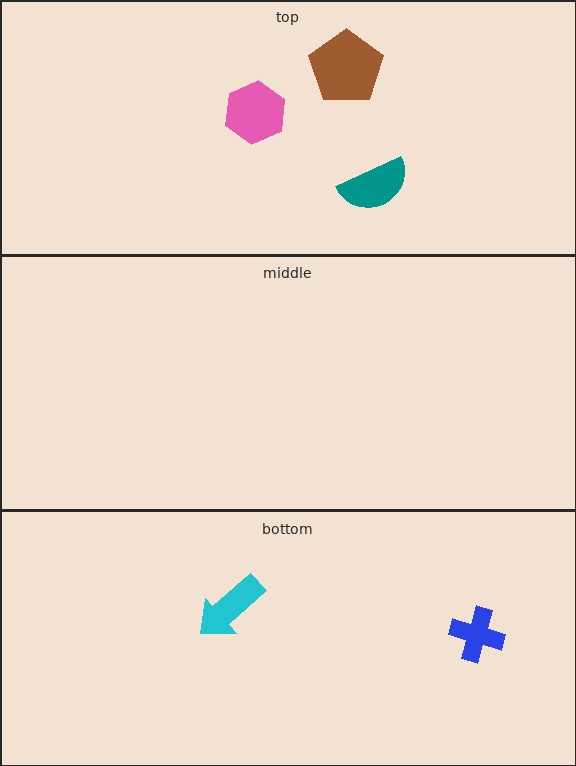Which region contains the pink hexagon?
The top region.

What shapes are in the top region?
The brown pentagon, the teal semicircle, the pink hexagon.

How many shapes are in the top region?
3.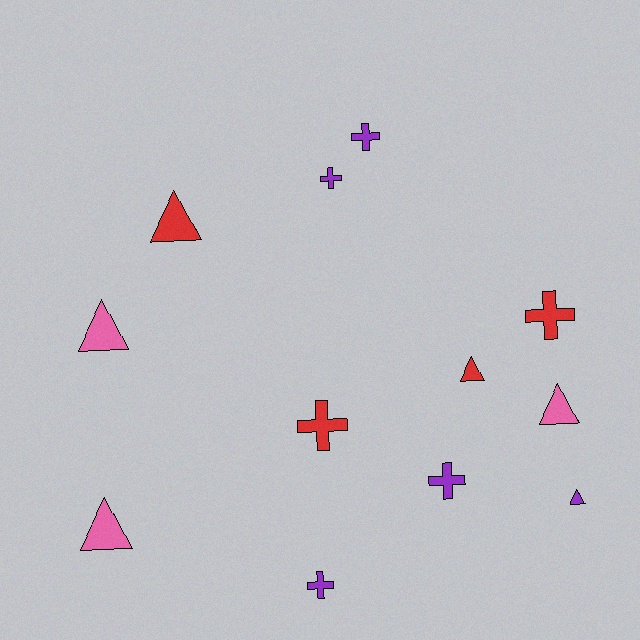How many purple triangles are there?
There is 1 purple triangle.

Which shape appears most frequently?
Triangle, with 6 objects.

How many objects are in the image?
There are 12 objects.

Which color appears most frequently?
Purple, with 5 objects.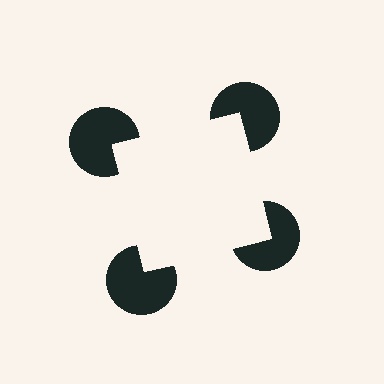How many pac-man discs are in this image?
There are 4 — one at each vertex of the illusory square.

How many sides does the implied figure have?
4 sides.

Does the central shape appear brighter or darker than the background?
It typically appears slightly brighter than the background, even though no actual brightness change is drawn.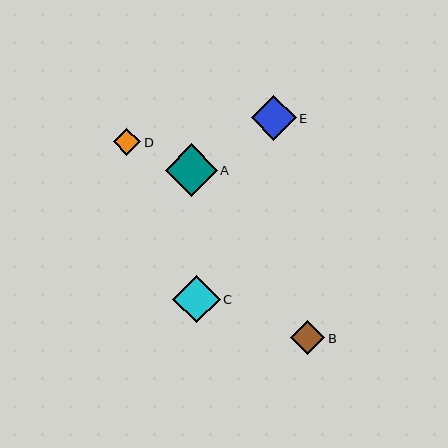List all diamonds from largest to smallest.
From largest to smallest: A, C, E, B, D.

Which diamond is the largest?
Diamond A is the largest with a size of approximately 52 pixels.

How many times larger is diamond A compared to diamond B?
Diamond A is approximately 1.5 times the size of diamond B.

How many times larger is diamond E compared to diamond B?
Diamond E is approximately 1.3 times the size of diamond B.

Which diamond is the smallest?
Diamond D is the smallest with a size of approximately 27 pixels.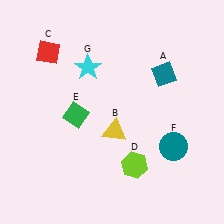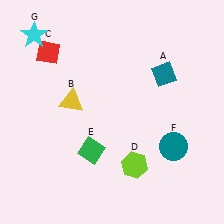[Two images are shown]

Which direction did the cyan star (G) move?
The cyan star (G) moved left.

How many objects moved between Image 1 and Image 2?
3 objects moved between the two images.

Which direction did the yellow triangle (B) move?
The yellow triangle (B) moved left.